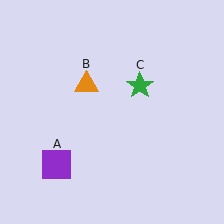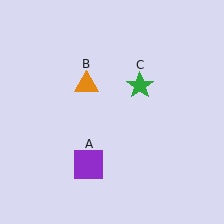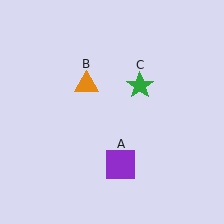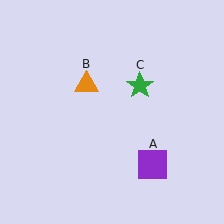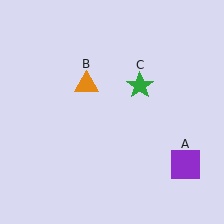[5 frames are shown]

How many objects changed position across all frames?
1 object changed position: purple square (object A).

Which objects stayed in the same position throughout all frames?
Orange triangle (object B) and green star (object C) remained stationary.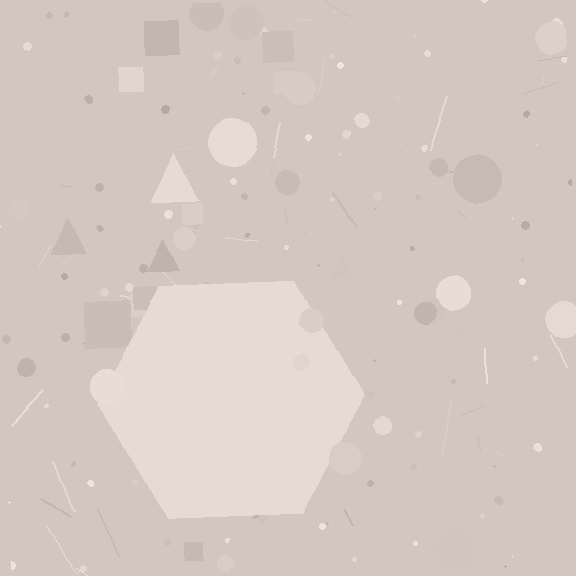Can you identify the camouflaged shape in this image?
The camouflaged shape is a hexagon.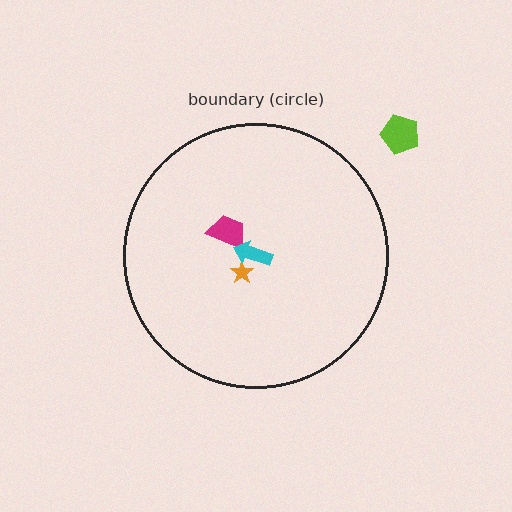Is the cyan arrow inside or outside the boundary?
Inside.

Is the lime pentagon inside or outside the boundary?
Outside.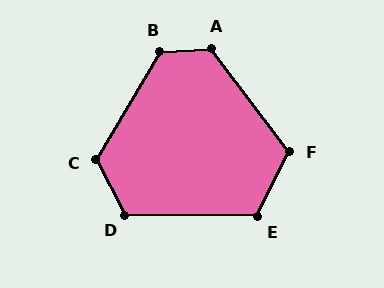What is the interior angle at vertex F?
Approximately 117 degrees (obtuse).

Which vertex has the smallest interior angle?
E, at approximately 116 degrees.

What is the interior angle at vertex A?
Approximately 123 degrees (obtuse).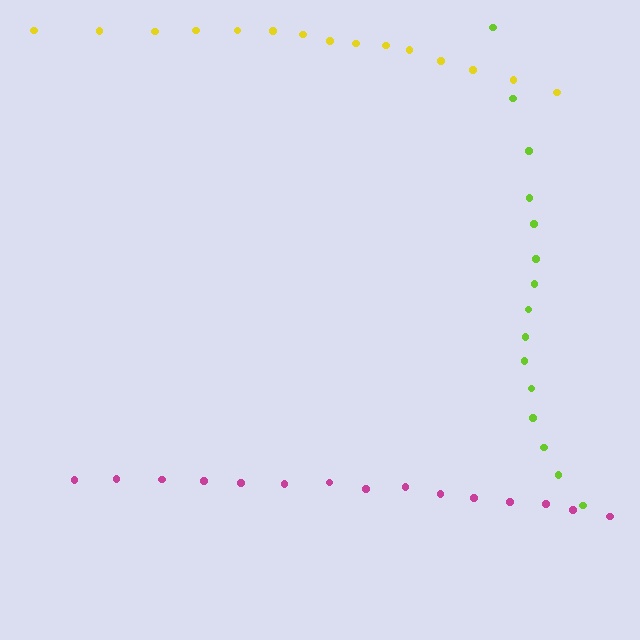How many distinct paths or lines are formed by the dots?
There are 3 distinct paths.